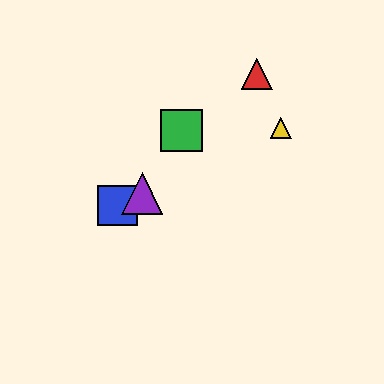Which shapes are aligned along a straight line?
The blue square, the yellow triangle, the purple triangle are aligned along a straight line.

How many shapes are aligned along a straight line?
3 shapes (the blue square, the yellow triangle, the purple triangle) are aligned along a straight line.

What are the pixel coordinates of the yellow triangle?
The yellow triangle is at (281, 128).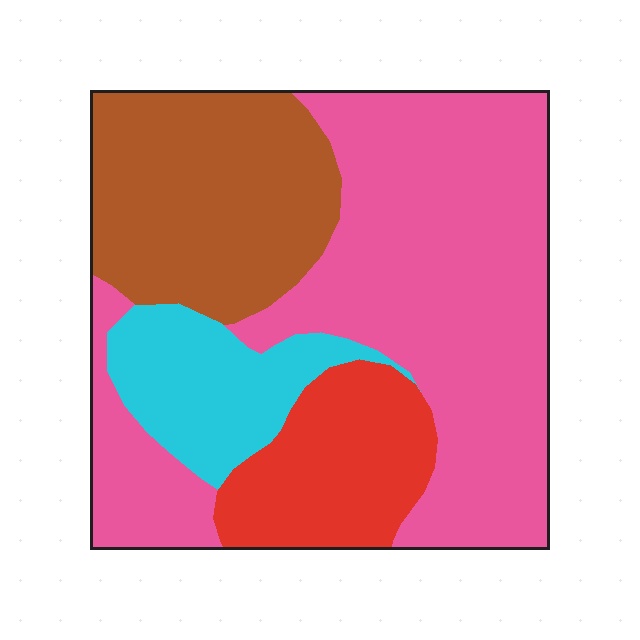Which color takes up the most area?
Pink, at roughly 50%.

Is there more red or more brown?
Brown.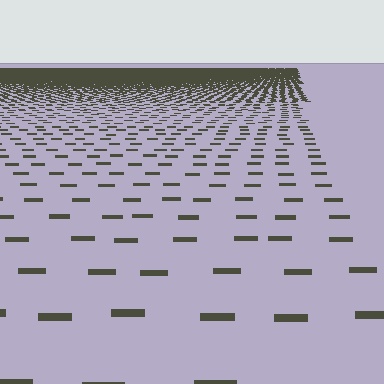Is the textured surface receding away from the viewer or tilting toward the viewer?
The surface is receding away from the viewer. Texture elements get smaller and denser toward the top.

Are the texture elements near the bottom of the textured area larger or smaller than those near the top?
Larger. Near the bottom, elements are closer to the viewer and appear at a bigger on-screen size.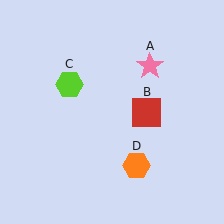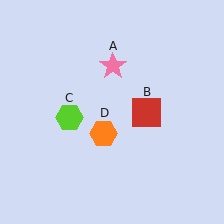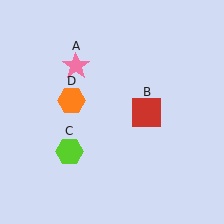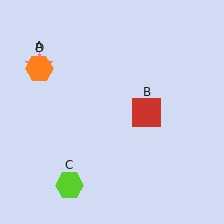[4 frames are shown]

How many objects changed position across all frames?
3 objects changed position: pink star (object A), lime hexagon (object C), orange hexagon (object D).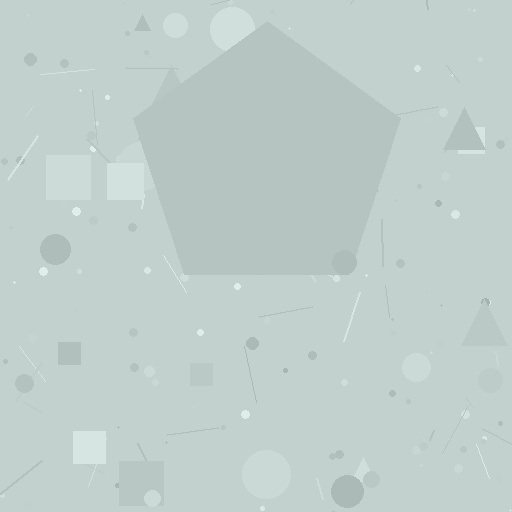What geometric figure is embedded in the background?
A pentagon is embedded in the background.